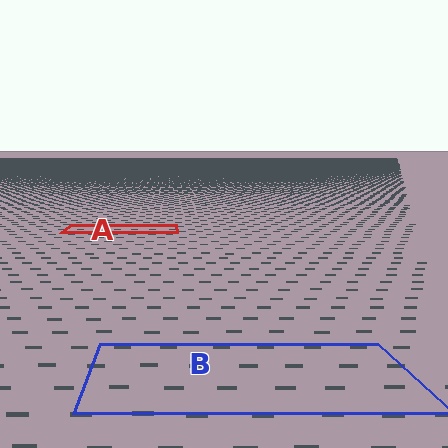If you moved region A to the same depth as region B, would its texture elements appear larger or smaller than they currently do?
They would appear larger. At a closer depth, the same texture elements are projected at a bigger on-screen size.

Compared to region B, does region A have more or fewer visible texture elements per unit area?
Region A has more texture elements per unit area — they are packed more densely because it is farther away.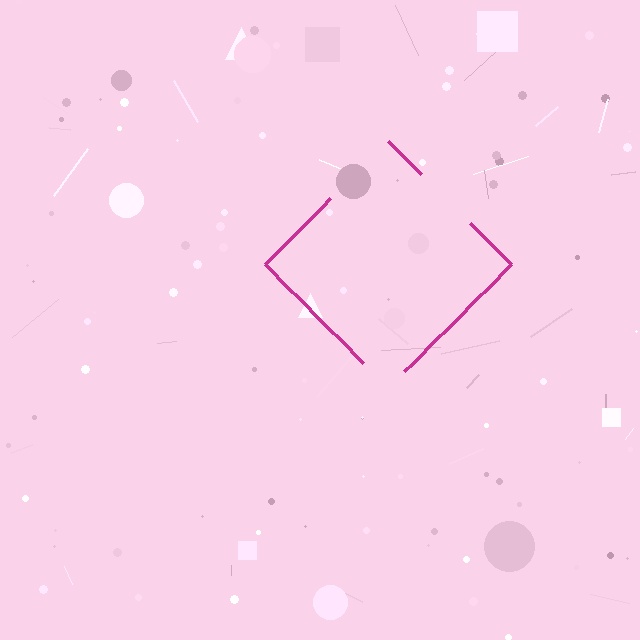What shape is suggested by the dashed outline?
The dashed outline suggests a diamond.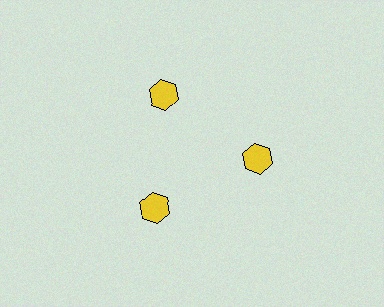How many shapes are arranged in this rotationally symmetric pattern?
There are 3 shapes, arranged in 3 groups of 1.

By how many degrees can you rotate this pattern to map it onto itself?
The pattern maps onto itself every 120 degrees of rotation.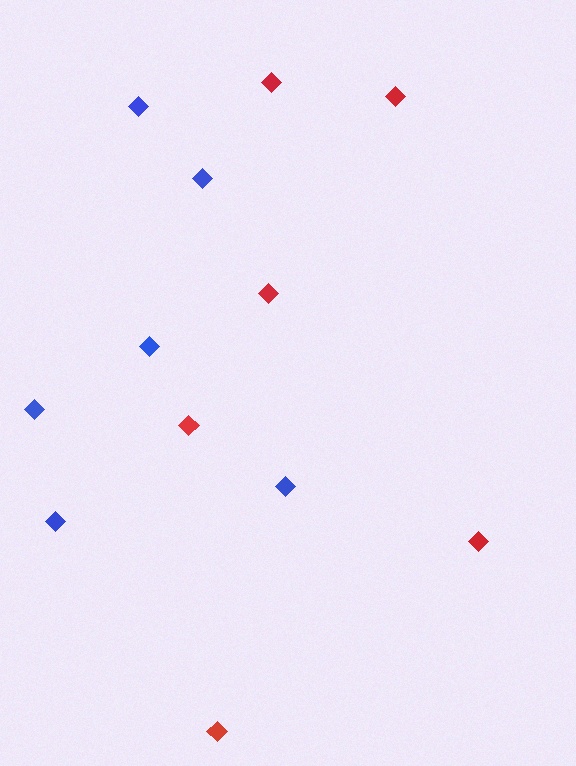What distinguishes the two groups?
There are 2 groups: one group of blue diamonds (6) and one group of red diamonds (6).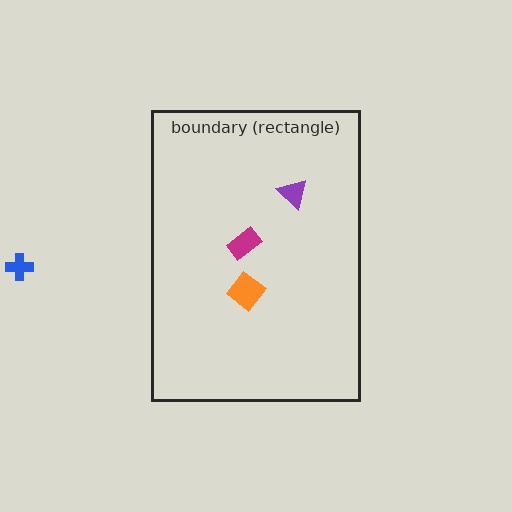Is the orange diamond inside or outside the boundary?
Inside.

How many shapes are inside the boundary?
3 inside, 1 outside.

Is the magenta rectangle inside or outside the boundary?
Inside.